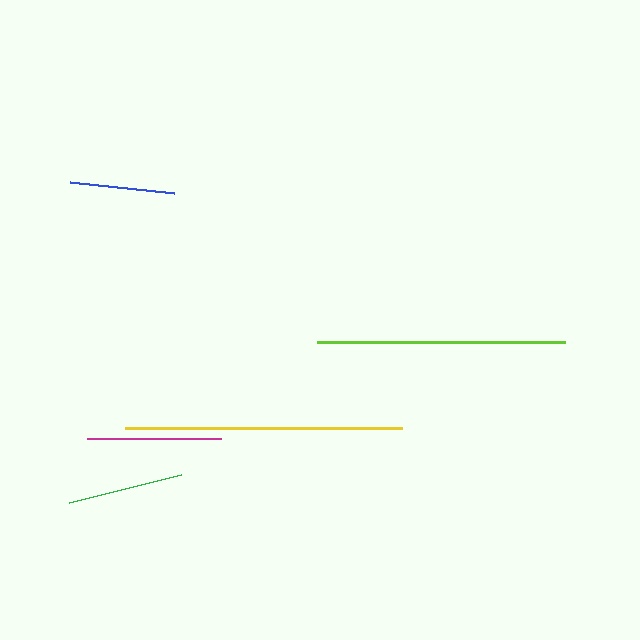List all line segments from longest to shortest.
From longest to shortest: yellow, lime, magenta, green, blue.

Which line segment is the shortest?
The blue line is the shortest at approximately 104 pixels.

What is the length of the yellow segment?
The yellow segment is approximately 277 pixels long.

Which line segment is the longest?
The yellow line is the longest at approximately 277 pixels.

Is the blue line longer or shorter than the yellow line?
The yellow line is longer than the blue line.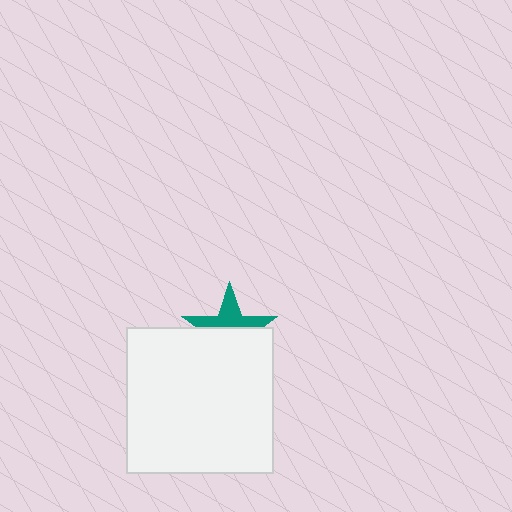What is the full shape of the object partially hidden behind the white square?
The partially hidden object is a teal star.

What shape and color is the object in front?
The object in front is a white square.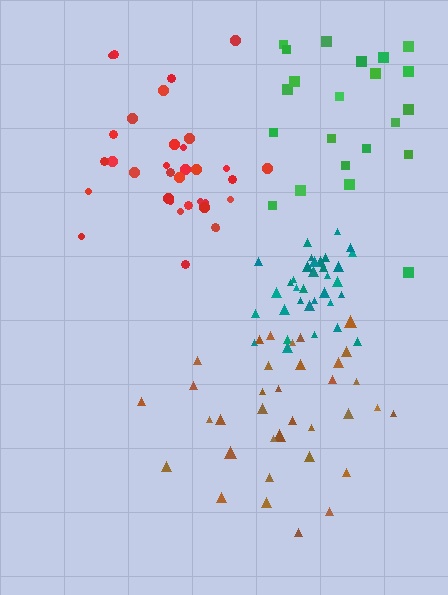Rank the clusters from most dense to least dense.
teal, red, brown, green.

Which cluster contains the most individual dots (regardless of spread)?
Teal (35).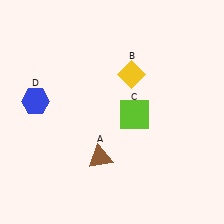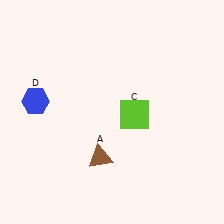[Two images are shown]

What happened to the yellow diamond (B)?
The yellow diamond (B) was removed in Image 2. It was in the top-right area of Image 1.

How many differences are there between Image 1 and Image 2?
There is 1 difference between the two images.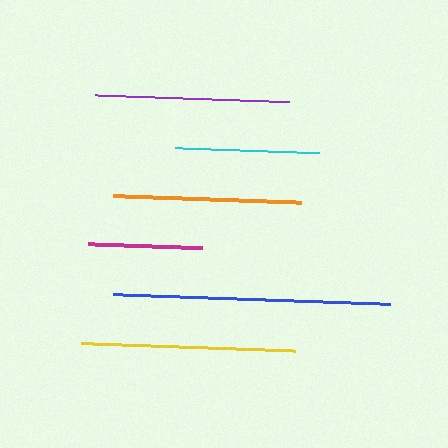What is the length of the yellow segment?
The yellow segment is approximately 214 pixels long.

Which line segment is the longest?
The blue line is the longest at approximately 278 pixels.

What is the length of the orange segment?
The orange segment is approximately 188 pixels long.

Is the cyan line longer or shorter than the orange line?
The orange line is longer than the cyan line.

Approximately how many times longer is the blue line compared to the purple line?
The blue line is approximately 1.4 times the length of the purple line.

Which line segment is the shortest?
The magenta line is the shortest at approximately 114 pixels.